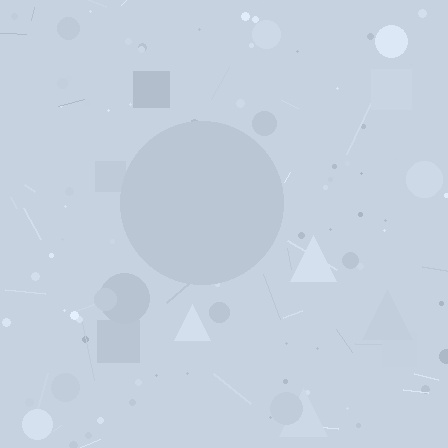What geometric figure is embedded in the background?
A circle is embedded in the background.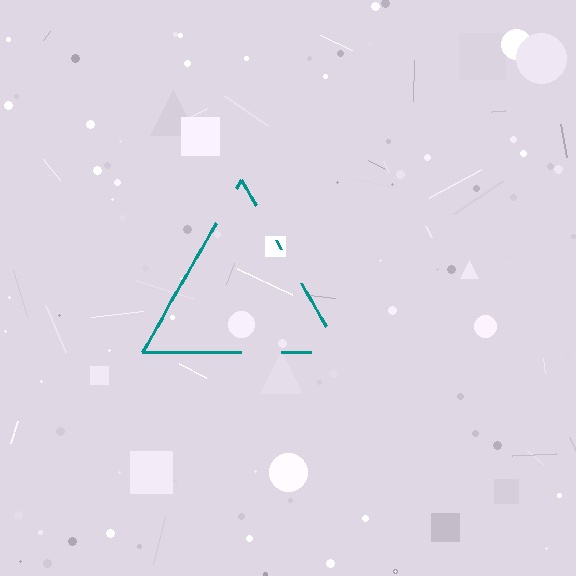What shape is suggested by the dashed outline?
The dashed outline suggests a triangle.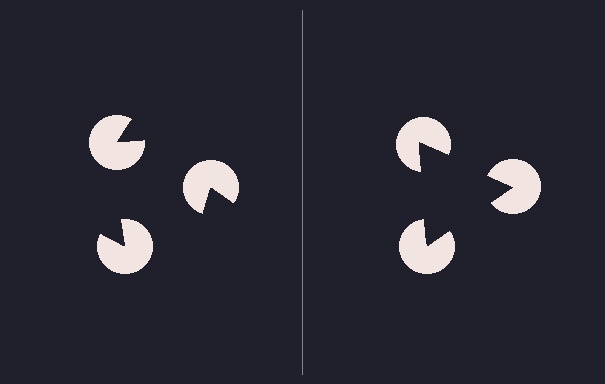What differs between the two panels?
The pac-man discs are positioned identically on both sides; only the wedge orientations differ. On the right they align to a triangle; on the left they are misaligned.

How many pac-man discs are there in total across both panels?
6 — 3 on each side.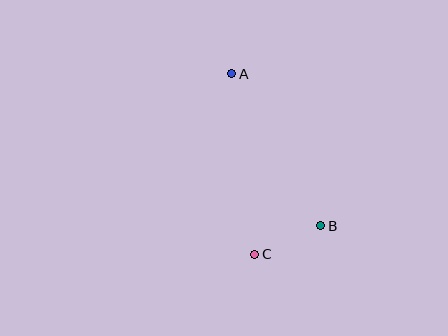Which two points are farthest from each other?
Points A and C are farthest from each other.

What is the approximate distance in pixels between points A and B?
The distance between A and B is approximately 176 pixels.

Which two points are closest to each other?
Points B and C are closest to each other.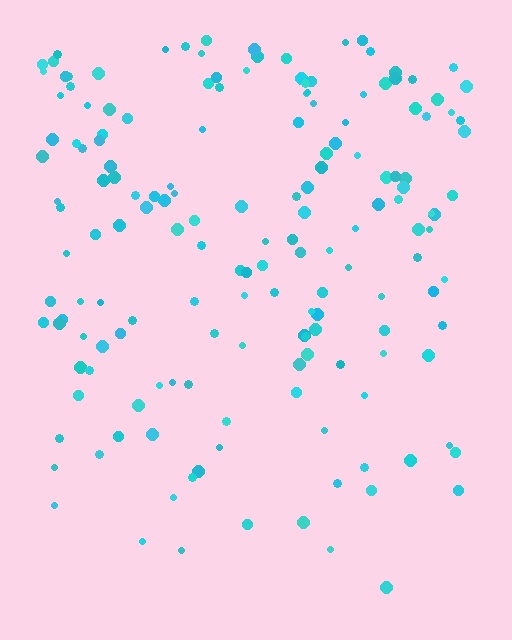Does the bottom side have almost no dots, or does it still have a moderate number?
Still a moderate number, just noticeably fewer than the top.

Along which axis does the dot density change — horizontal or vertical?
Vertical.